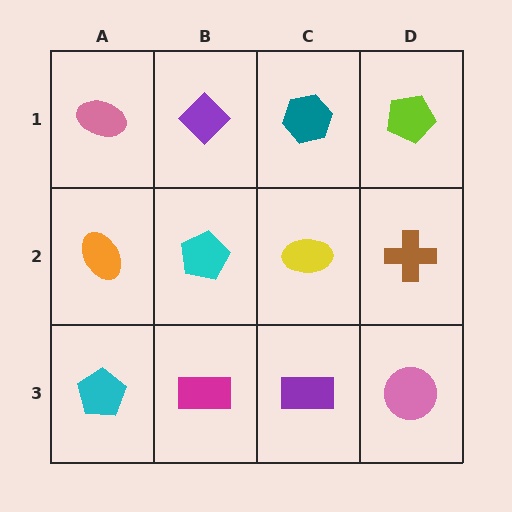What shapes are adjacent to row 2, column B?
A purple diamond (row 1, column B), a magenta rectangle (row 3, column B), an orange ellipse (row 2, column A), a yellow ellipse (row 2, column C).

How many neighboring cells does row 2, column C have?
4.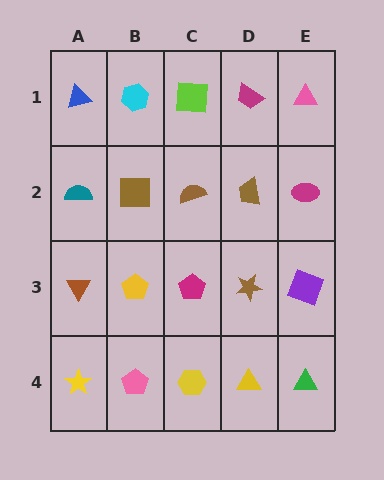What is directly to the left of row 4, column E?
A yellow triangle.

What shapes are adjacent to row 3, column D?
A brown trapezoid (row 2, column D), a yellow triangle (row 4, column D), a magenta pentagon (row 3, column C), a purple square (row 3, column E).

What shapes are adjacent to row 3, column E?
A magenta ellipse (row 2, column E), a green triangle (row 4, column E), a brown star (row 3, column D).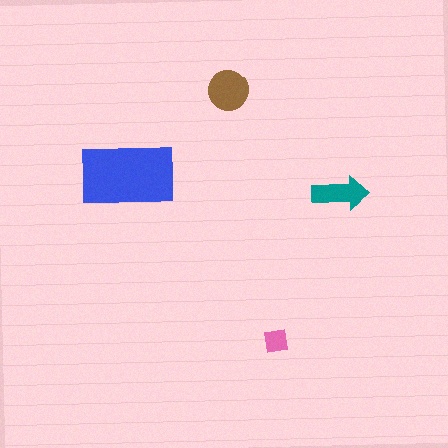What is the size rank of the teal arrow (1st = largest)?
3rd.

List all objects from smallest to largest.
The pink square, the teal arrow, the brown circle, the blue rectangle.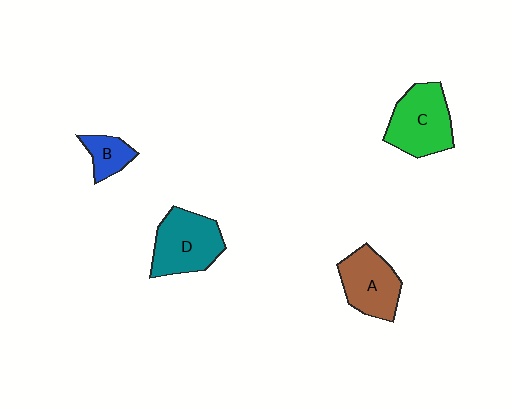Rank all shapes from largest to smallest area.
From largest to smallest: C (green), D (teal), A (brown), B (blue).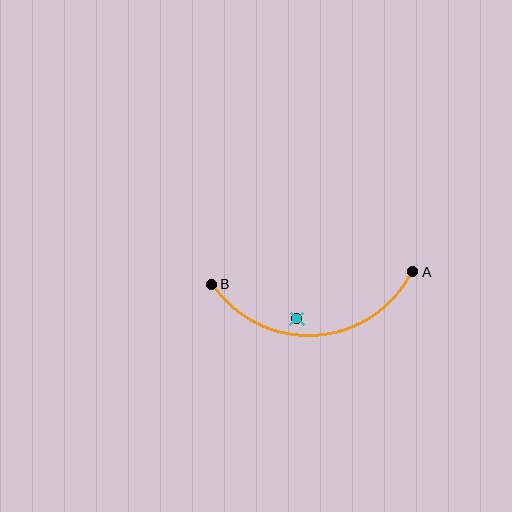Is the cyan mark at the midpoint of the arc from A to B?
No — the cyan mark does not lie on the arc at all. It sits slightly inside the curve.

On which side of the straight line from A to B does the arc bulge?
The arc bulges below the straight line connecting A and B.